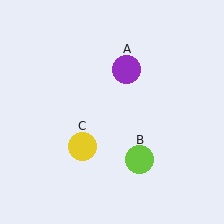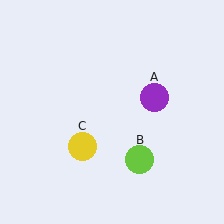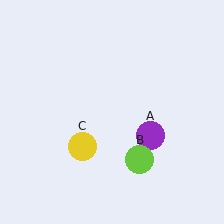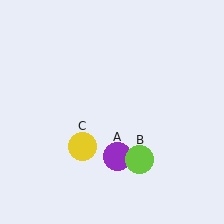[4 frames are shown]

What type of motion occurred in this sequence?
The purple circle (object A) rotated clockwise around the center of the scene.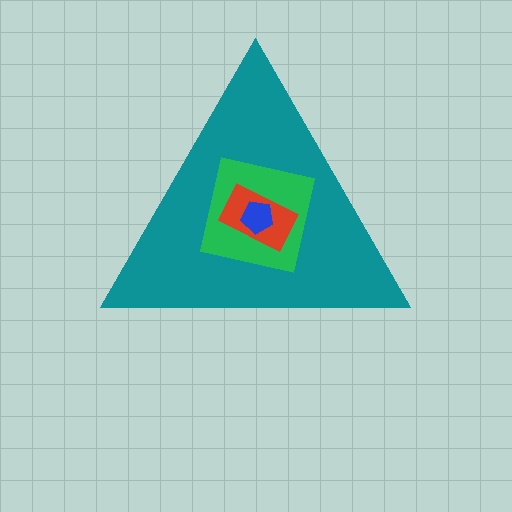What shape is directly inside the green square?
The red rectangle.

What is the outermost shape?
The teal triangle.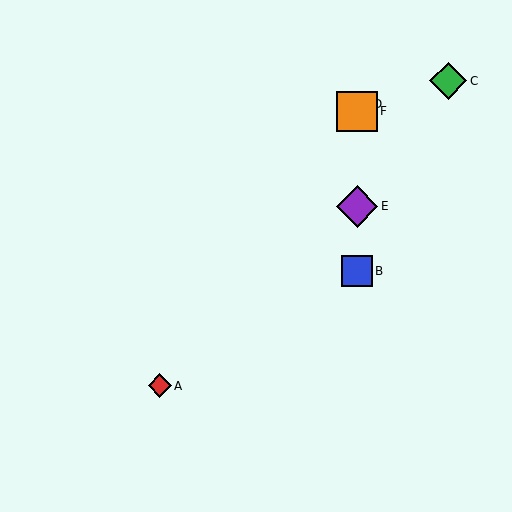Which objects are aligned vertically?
Objects B, D, E, F are aligned vertically.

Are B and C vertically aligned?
No, B is at x≈357 and C is at x≈448.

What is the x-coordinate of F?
Object F is at x≈357.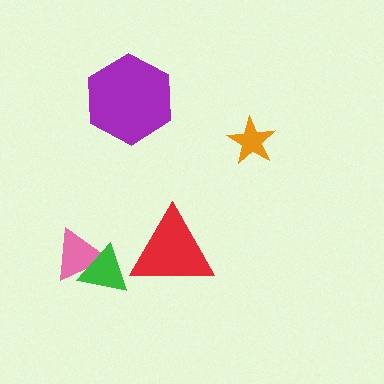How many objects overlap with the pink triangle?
1 object overlaps with the pink triangle.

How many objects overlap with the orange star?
0 objects overlap with the orange star.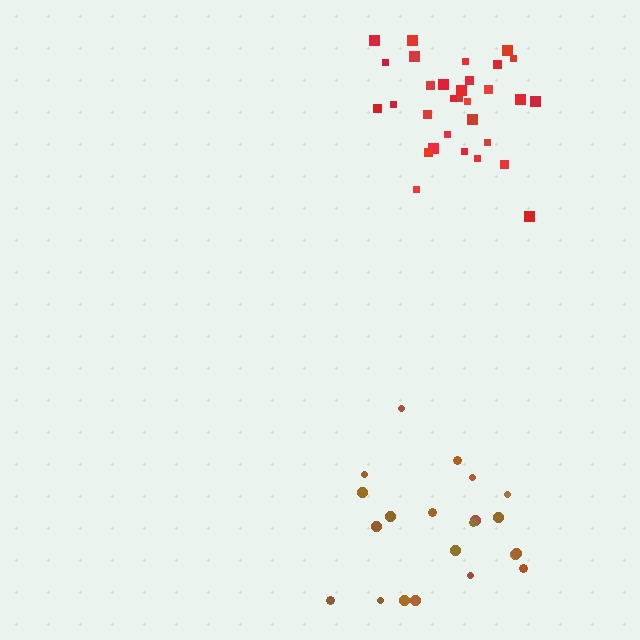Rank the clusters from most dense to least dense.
red, brown.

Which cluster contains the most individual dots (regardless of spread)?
Red (31).